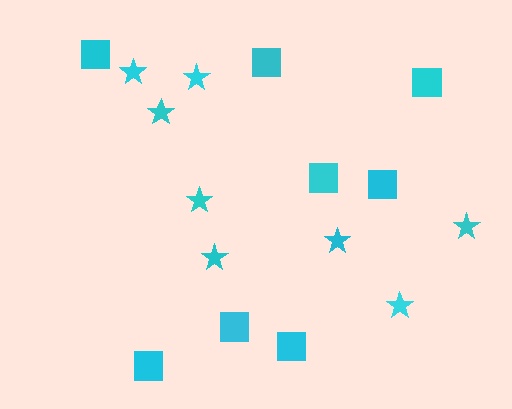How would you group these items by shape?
There are 2 groups: one group of stars (8) and one group of squares (8).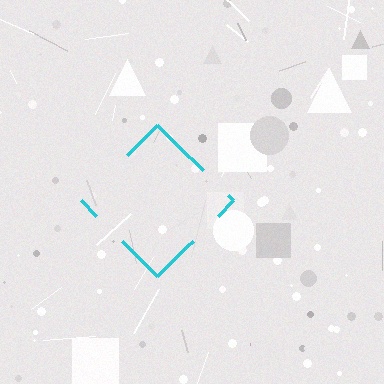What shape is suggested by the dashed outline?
The dashed outline suggests a diamond.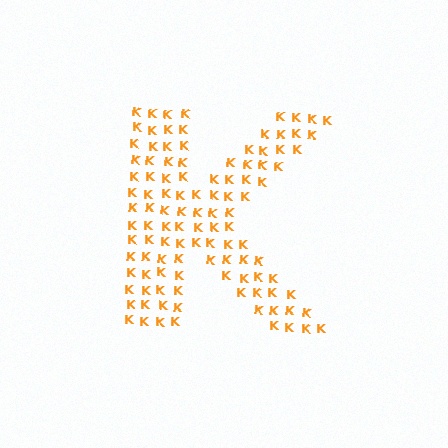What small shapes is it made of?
It is made of small letter K's.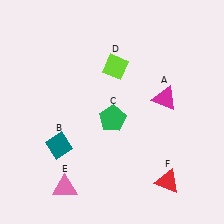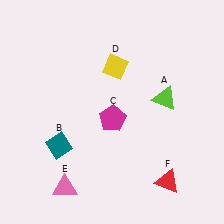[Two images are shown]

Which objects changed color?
A changed from magenta to lime. C changed from green to magenta. D changed from lime to yellow.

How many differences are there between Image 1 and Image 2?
There are 3 differences between the two images.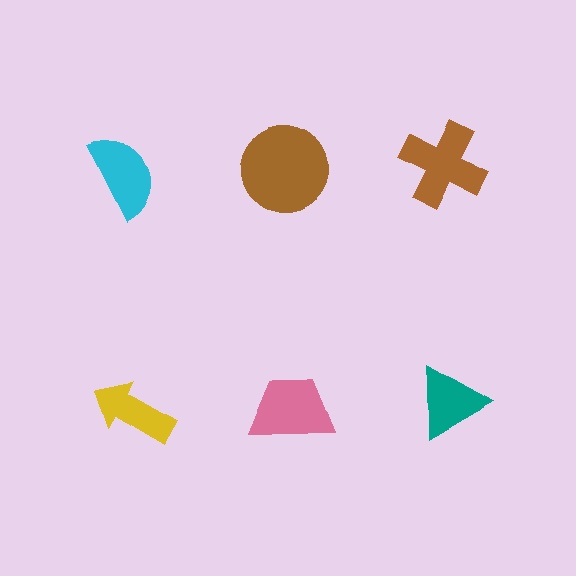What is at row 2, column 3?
A teal triangle.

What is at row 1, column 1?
A cyan semicircle.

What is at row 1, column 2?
A brown circle.